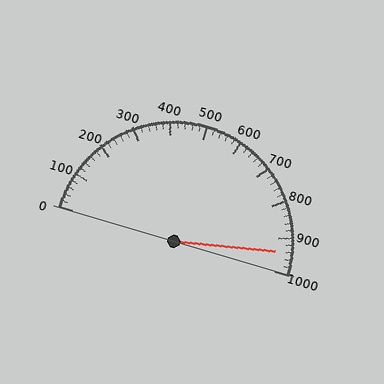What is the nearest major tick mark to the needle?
The nearest major tick mark is 900.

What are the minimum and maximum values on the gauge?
The gauge ranges from 0 to 1000.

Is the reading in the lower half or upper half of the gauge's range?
The reading is in the upper half of the range (0 to 1000).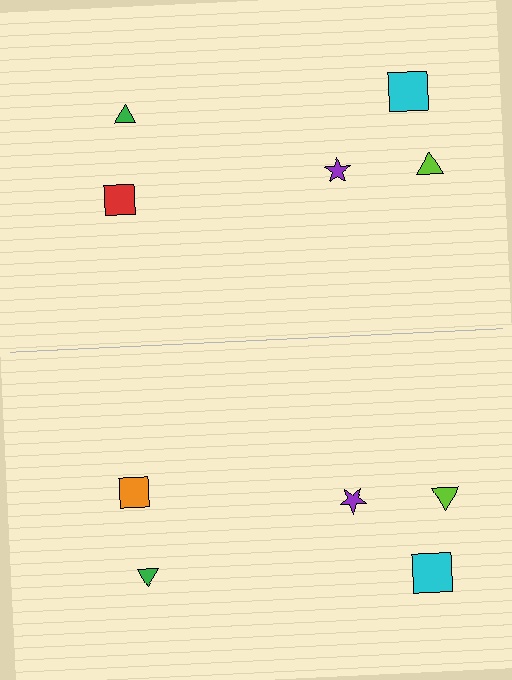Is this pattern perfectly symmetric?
No, the pattern is not perfectly symmetric. The orange square on the bottom side breaks the symmetry — its mirror counterpart is red.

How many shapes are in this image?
There are 10 shapes in this image.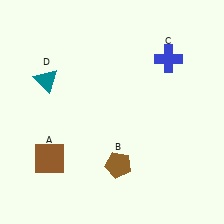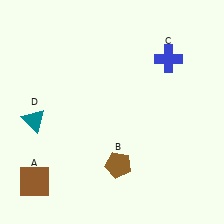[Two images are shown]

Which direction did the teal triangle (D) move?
The teal triangle (D) moved down.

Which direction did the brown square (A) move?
The brown square (A) moved down.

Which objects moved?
The objects that moved are: the brown square (A), the teal triangle (D).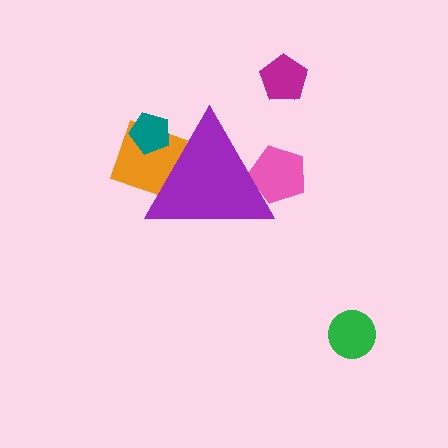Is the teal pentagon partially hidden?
Yes, the teal pentagon is partially hidden behind the purple triangle.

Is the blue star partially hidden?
No, the blue star is fully visible.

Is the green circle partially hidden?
No, the green circle is fully visible.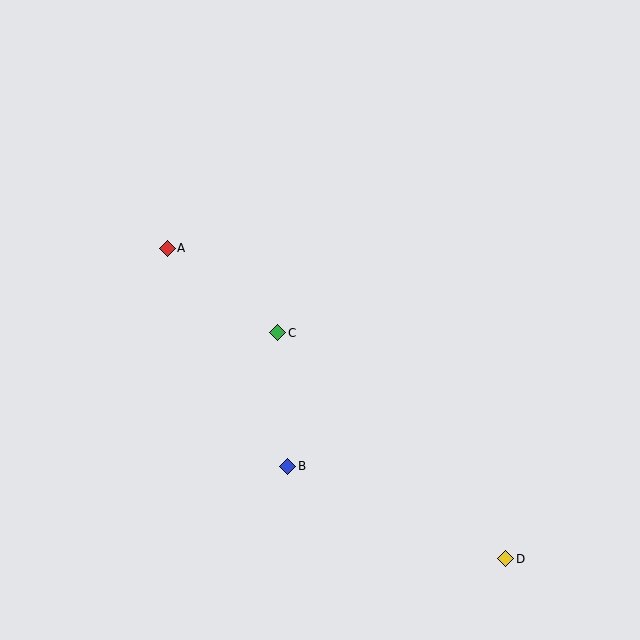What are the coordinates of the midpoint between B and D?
The midpoint between B and D is at (397, 513).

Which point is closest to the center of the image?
Point C at (278, 333) is closest to the center.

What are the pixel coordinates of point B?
Point B is at (288, 466).